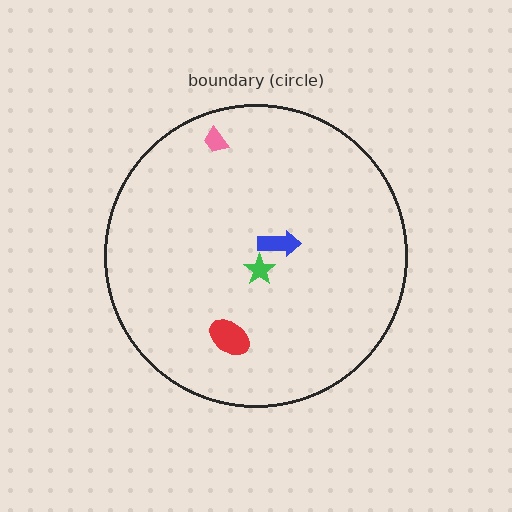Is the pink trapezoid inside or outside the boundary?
Inside.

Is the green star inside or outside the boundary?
Inside.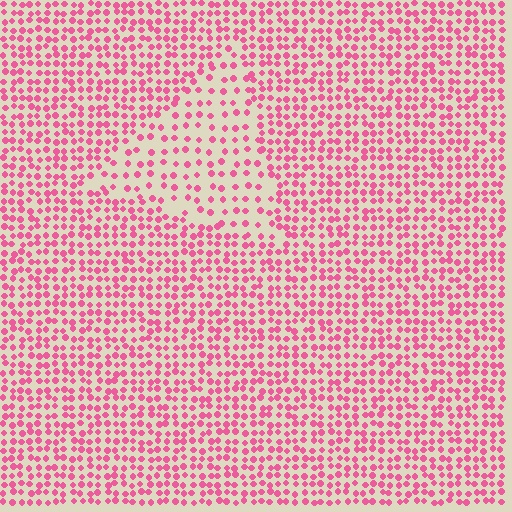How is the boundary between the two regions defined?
The boundary is defined by a change in element density (approximately 2.0x ratio). All elements are the same color, size, and shape.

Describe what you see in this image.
The image contains small pink elements arranged at two different densities. A triangle-shaped region is visible where the elements are less densely packed than the surrounding area.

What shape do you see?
I see a triangle.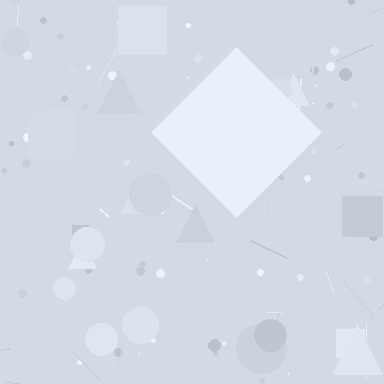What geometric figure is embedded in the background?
A diamond is embedded in the background.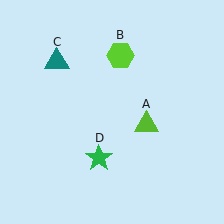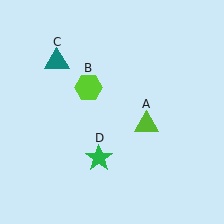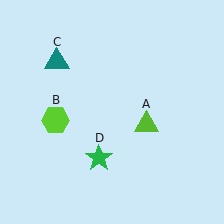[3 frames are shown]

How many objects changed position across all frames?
1 object changed position: lime hexagon (object B).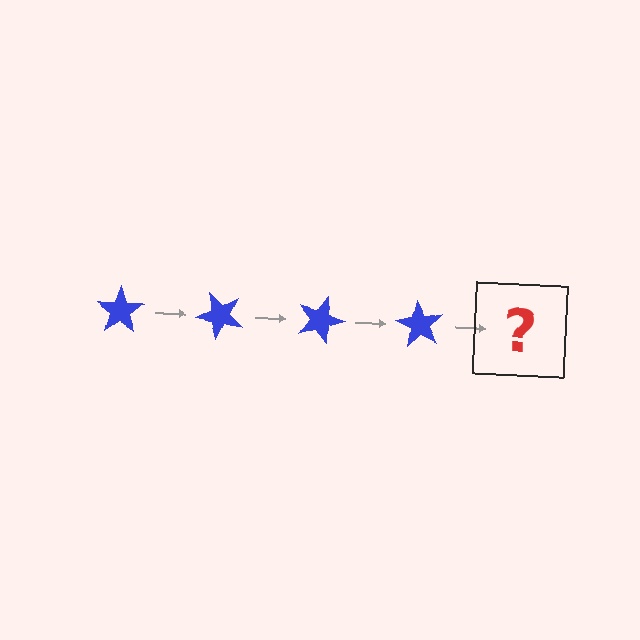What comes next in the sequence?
The next element should be a blue star rotated 180 degrees.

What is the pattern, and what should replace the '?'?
The pattern is that the star rotates 45 degrees each step. The '?' should be a blue star rotated 180 degrees.